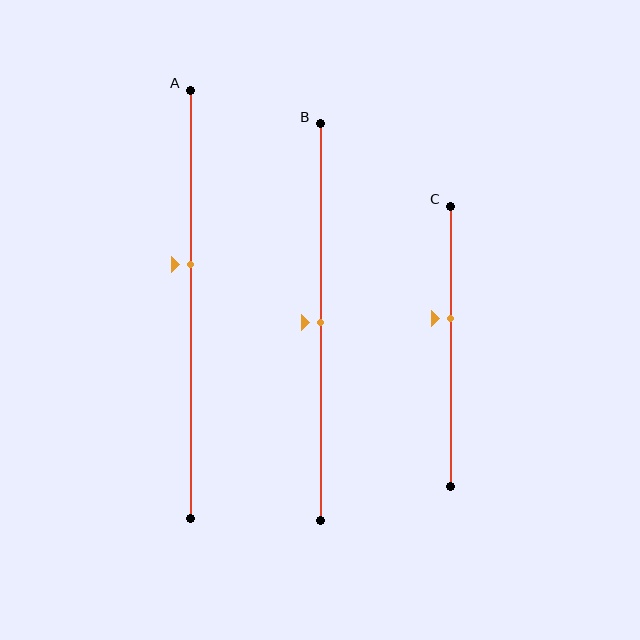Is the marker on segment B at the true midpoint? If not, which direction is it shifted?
Yes, the marker on segment B is at the true midpoint.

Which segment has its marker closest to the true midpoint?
Segment B has its marker closest to the true midpoint.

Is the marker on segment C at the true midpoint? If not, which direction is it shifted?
No, the marker on segment C is shifted upward by about 10% of the segment length.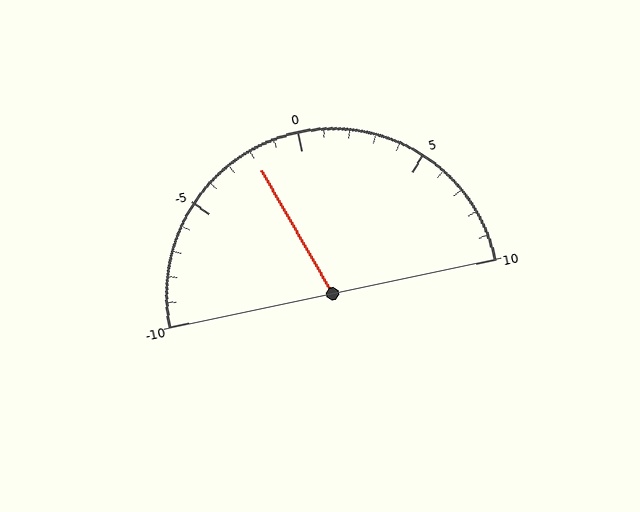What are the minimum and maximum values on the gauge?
The gauge ranges from -10 to 10.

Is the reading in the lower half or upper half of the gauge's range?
The reading is in the lower half of the range (-10 to 10).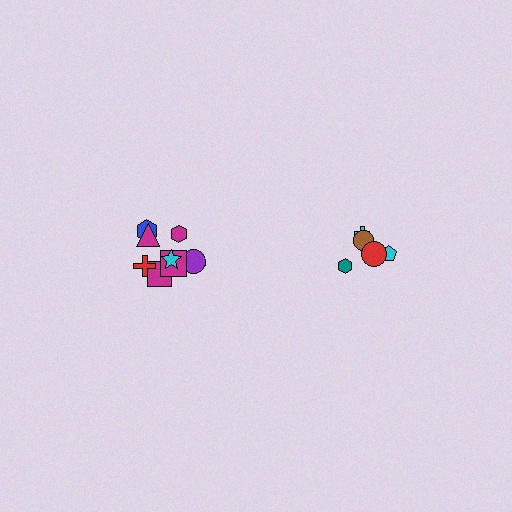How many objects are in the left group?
There are 8 objects.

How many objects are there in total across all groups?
There are 13 objects.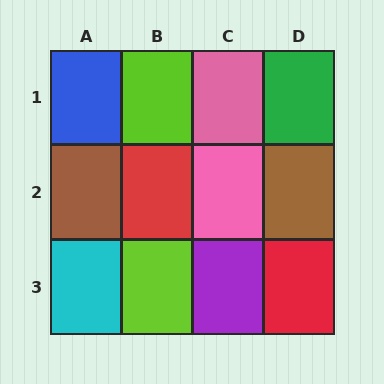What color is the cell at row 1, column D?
Green.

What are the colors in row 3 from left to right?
Cyan, lime, purple, red.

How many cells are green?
1 cell is green.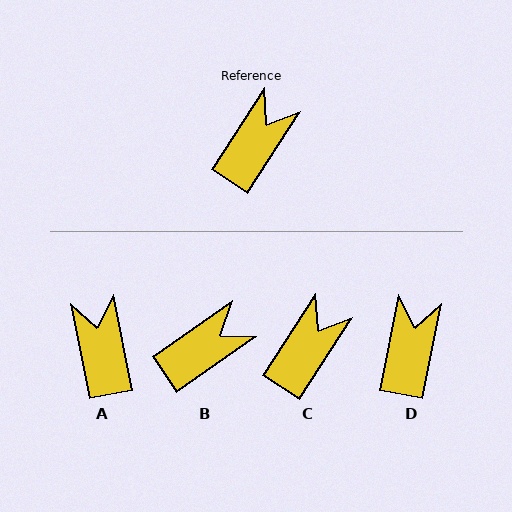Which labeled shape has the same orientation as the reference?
C.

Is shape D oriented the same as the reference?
No, it is off by about 22 degrees.